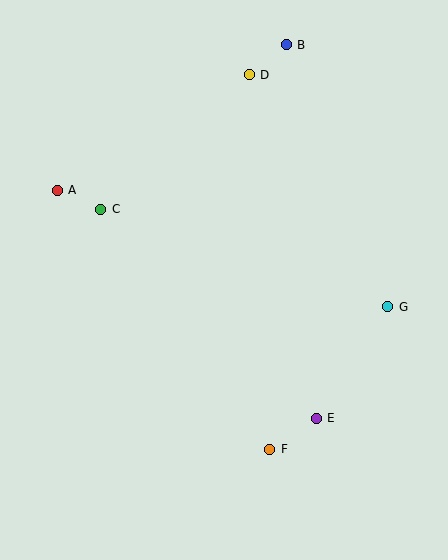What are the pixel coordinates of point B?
Point B is at (286, 45).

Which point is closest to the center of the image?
Point C at (101, 209) is closest to the center.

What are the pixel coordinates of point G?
Point G is at (388, 307).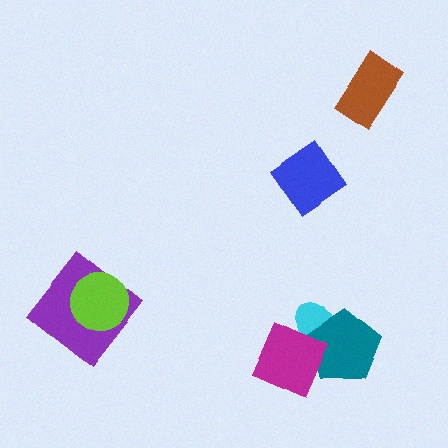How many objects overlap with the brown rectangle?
0 objects overlap with the brown rectangle.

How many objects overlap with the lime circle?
1 object overlaps with the lime circle.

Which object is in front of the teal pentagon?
The magenta diamond is in front of the teal pentagon.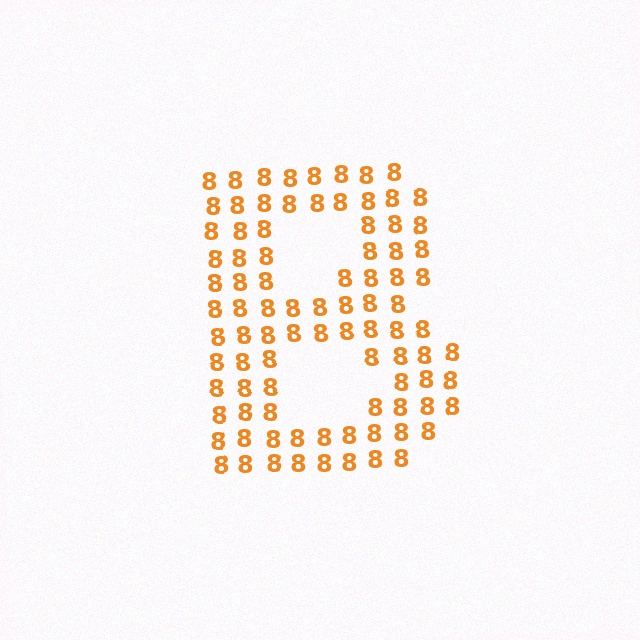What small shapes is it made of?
It is made of small digit 8's.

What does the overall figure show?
The overall figure shows the letter B.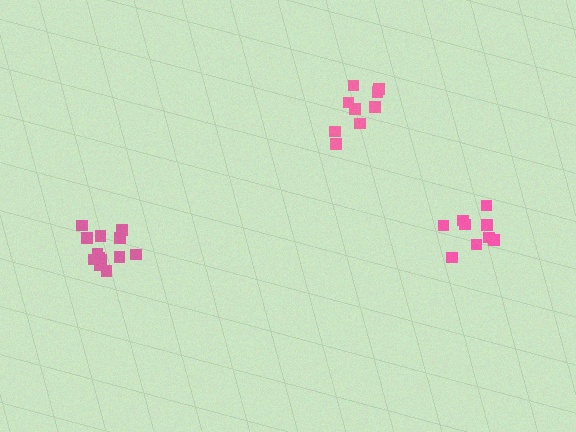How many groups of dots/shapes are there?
There are 3 groups.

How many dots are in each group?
Group 1: 9 dots, Group 2: 13 dots, Group 3: 9 dots (31 total).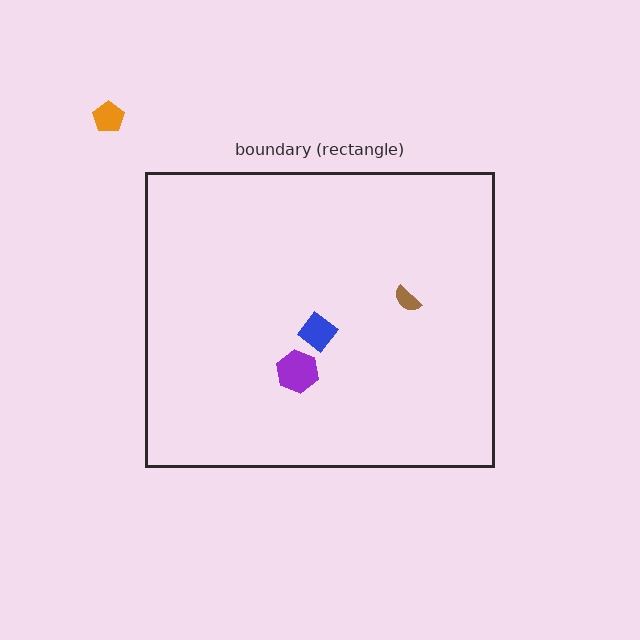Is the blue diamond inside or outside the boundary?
Inside.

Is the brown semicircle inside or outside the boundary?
Inside.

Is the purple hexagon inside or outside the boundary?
Inside.